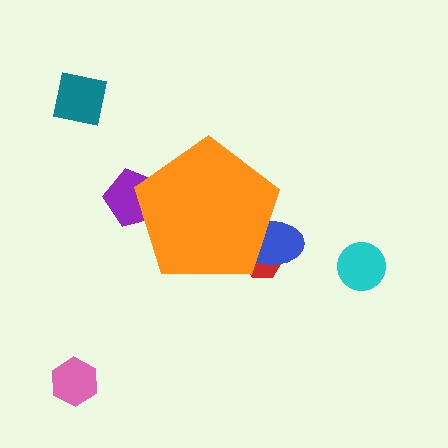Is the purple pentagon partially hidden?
Yes, the purple pentagon is partially hidden behind the orange pentagon.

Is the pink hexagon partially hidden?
No, the pink hexagon is fully visible.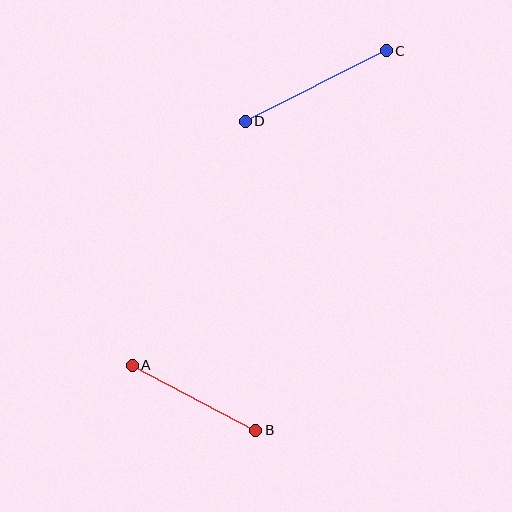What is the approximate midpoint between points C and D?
The midpoint is at approximately (316, 86) pixels.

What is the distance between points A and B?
The distance is approximately 140 pixels.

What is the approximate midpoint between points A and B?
The midpoint is at approximately (194, 398) pixels.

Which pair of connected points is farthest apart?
Points C and D are farthest apart.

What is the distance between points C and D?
The distance is approximately 157 pixels.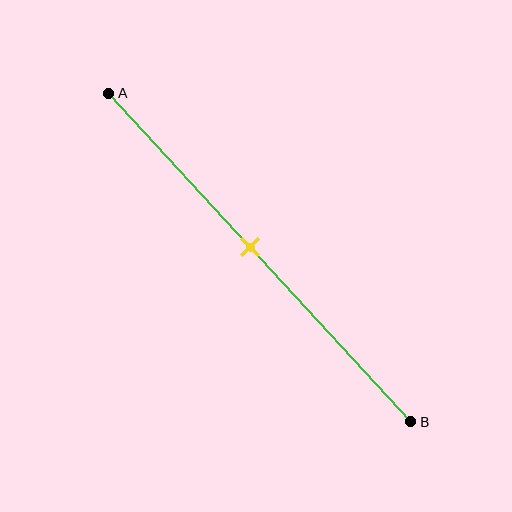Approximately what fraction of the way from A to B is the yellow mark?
The yellow mark is approximately 45% of the way from A to B.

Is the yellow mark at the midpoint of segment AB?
No, the mark is at about 45% from A, not at the 50% midpoint.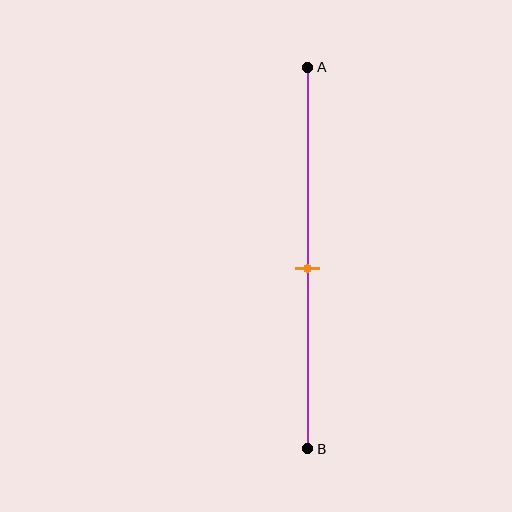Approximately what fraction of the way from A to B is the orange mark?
The orange mark is approximately 55% of the way from A to B.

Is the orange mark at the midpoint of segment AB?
Yes, the mark is approximately at the midpoint.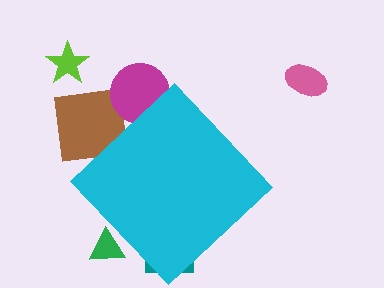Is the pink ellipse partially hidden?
No, the pink ellipse is fully visible.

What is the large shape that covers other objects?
A cyan diamond.